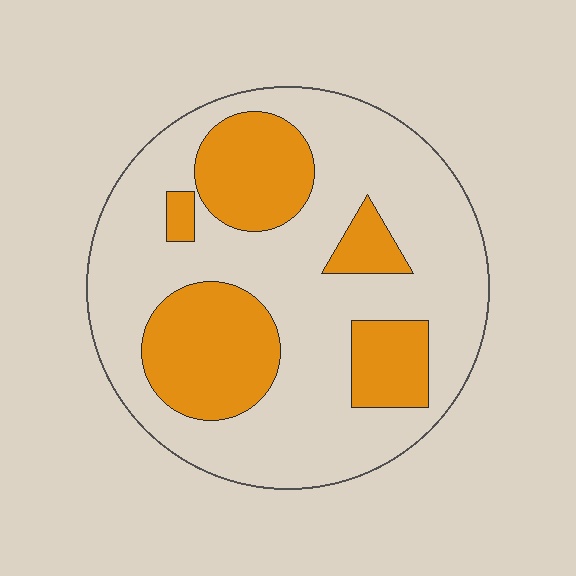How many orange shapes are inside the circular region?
5.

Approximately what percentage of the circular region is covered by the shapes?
Approximately 30%.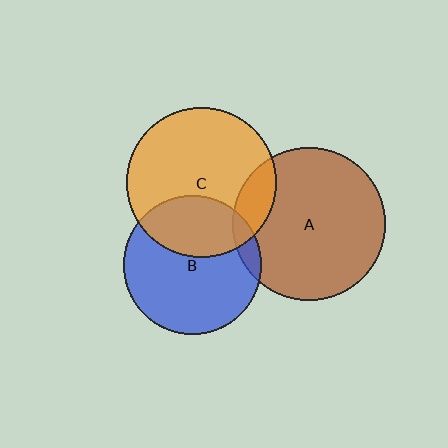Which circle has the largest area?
Circle A (brown).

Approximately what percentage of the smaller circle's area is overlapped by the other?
Approximately 10%.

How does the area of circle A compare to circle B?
Approximately 1.2 times.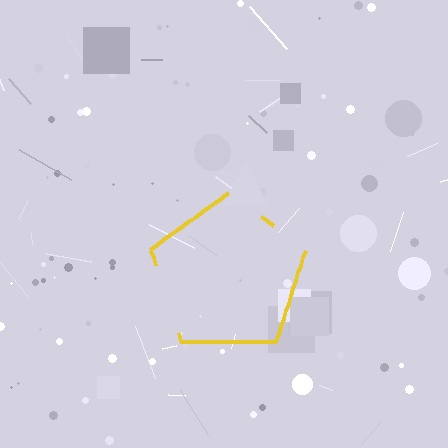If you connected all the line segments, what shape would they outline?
They would outline a pentagon.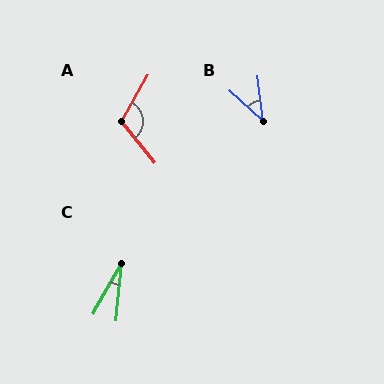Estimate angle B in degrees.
Approximately 41 degrees.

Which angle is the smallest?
C, at approximately 23 degrees.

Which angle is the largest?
A, at approximately 112 degrees.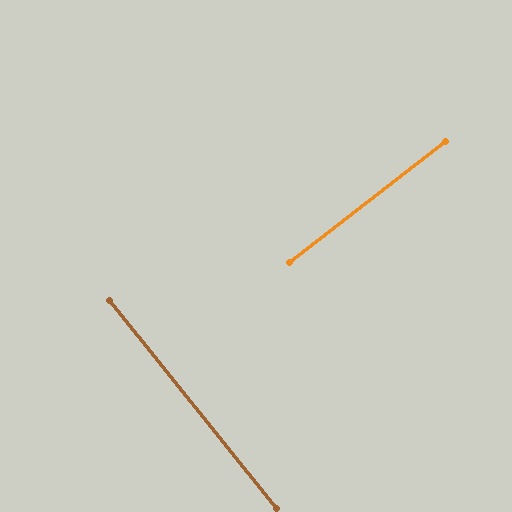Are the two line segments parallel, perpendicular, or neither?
Perpendicular — they meet at approximately 89°.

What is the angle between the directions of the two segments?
Approximately 89 degrees.